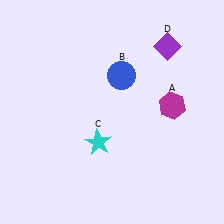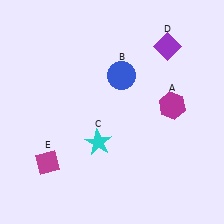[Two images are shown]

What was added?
A magenta diamond (E) was added in Image 2.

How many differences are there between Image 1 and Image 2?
There is 1 difference between the two images.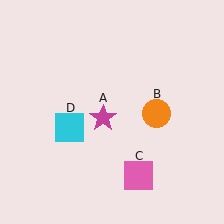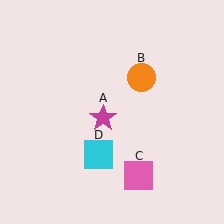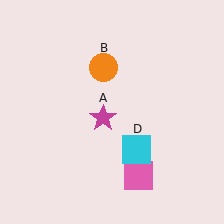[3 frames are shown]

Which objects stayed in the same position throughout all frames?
Magenta star (object A) and pink square (object C) remained stationary.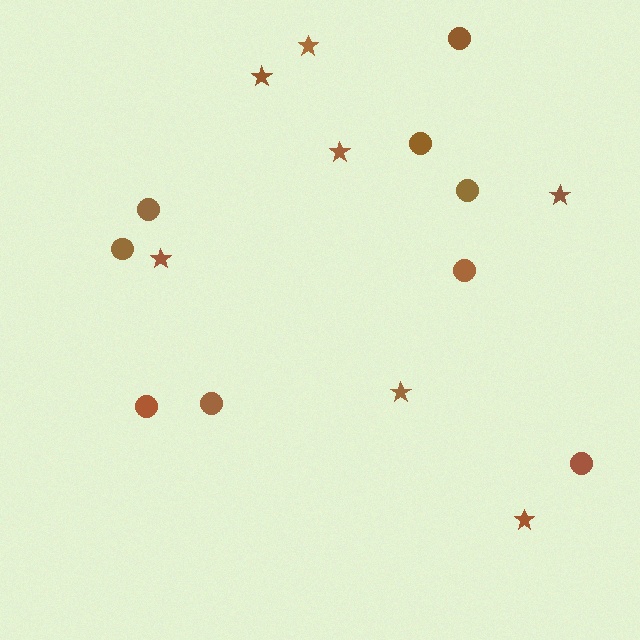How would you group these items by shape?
There are 2 groups: one group of circles (9) and one group of stars (7).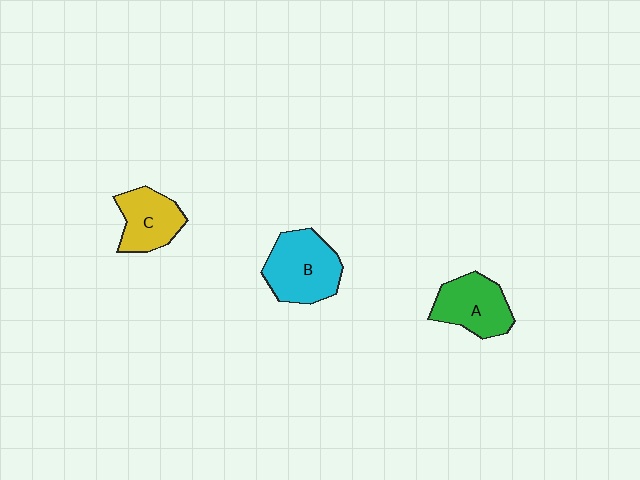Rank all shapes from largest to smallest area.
From largest to smallest: B (cyan), A (green), C (yellow).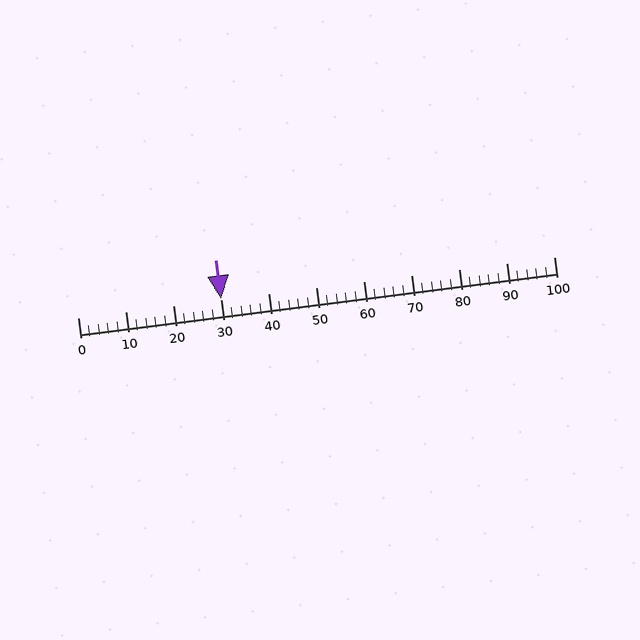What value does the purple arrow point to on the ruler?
The purple arrow points to approximately 30.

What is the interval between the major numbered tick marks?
The major tick marks are spaced 10 units apart.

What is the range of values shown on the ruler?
The ruler shows values from 0 to 100.